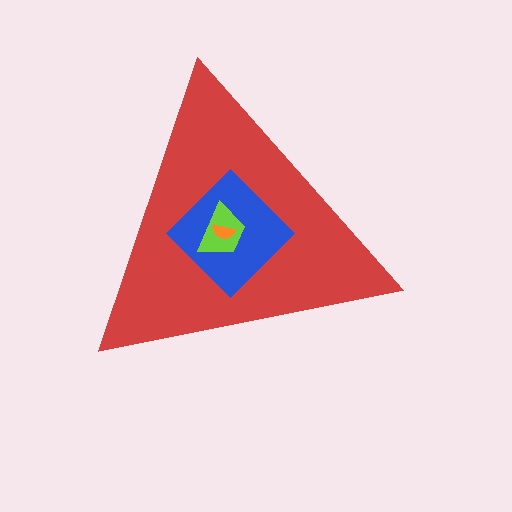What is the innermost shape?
The orange semicircle.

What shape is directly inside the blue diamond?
The lime trapezoid.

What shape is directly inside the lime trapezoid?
The orange semicircle.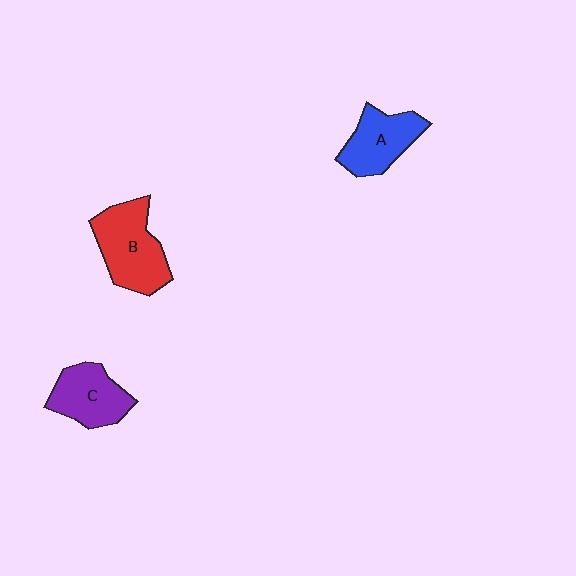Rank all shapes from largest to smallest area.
From largest to smallest: B (red), C (purple), A (blue).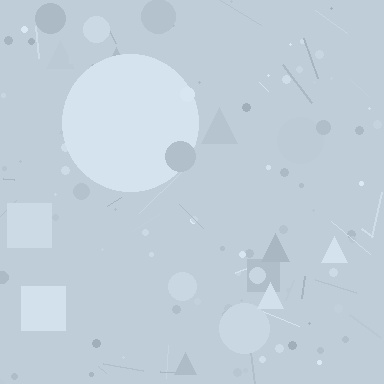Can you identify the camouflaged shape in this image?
The camouflaged shape is a circle.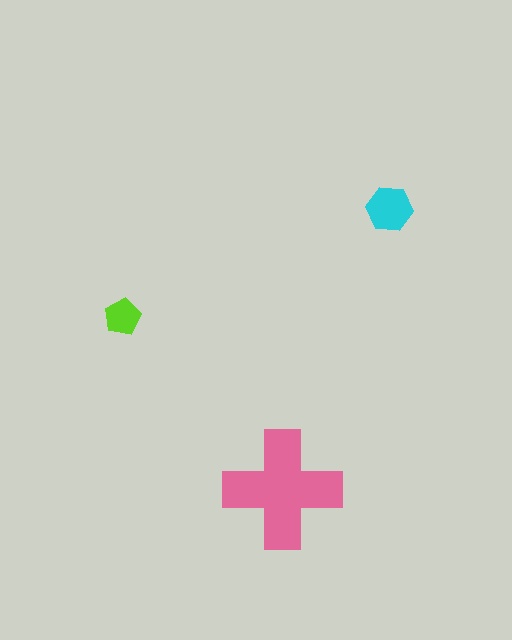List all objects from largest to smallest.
The pink cross, the cyan hexagon, the lime pentagon.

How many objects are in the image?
There are 3 objects in the image.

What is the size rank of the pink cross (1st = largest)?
1st.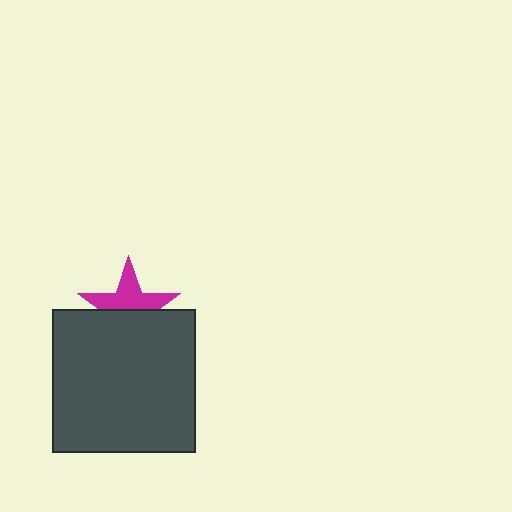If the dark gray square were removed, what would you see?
You would see the complete magenta star.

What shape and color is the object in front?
The object in front is a dark gray square.